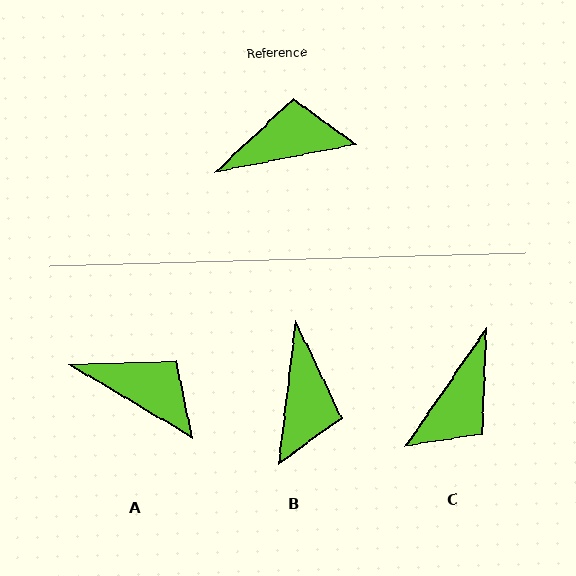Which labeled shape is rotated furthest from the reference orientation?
C, about 136 degrees away.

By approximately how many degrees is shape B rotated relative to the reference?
Approximately 108 degrees clockwise.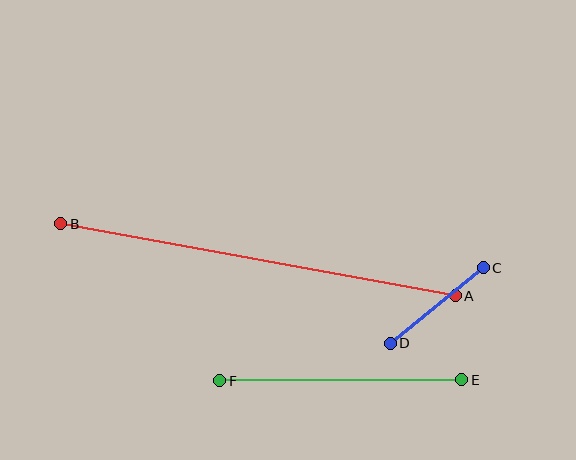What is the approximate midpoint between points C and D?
The midpoint is at approximately (437, 305) pixels.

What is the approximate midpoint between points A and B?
The midpoint is at approximately (258, 260) pixels.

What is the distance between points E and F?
The distance is approximately 242 pixels.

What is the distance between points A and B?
The distance is approximately 401 pixels.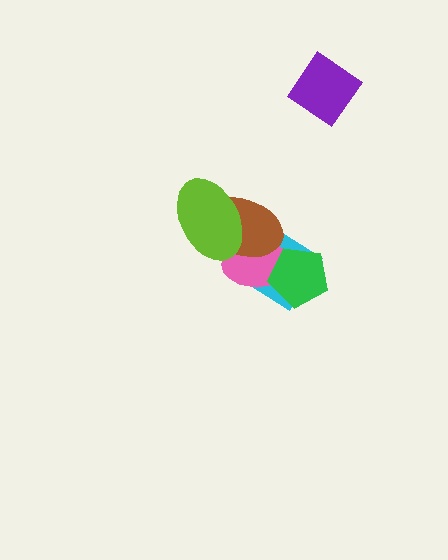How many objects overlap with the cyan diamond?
3 objects overlap with the cyan diamond.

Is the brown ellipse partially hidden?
Yes, it is partially covered by another shape.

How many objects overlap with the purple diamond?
0 objects overlap with the purple diamond.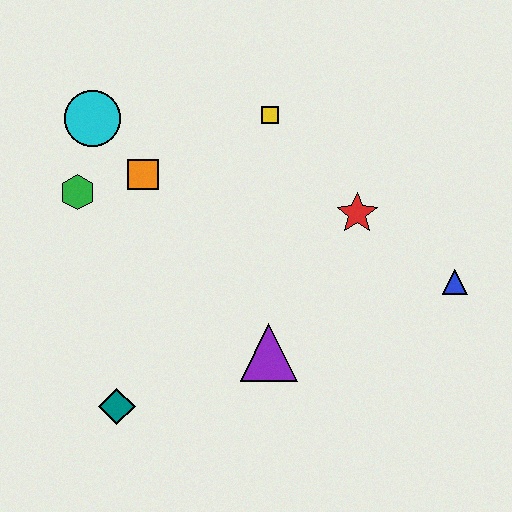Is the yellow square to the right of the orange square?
Yes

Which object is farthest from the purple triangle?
The cyan circle is farthest from the purple triangle.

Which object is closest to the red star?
The blue triangle is closest to the red star.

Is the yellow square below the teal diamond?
No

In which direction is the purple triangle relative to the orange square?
The purple triangle is below the orange square.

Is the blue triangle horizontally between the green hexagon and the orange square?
No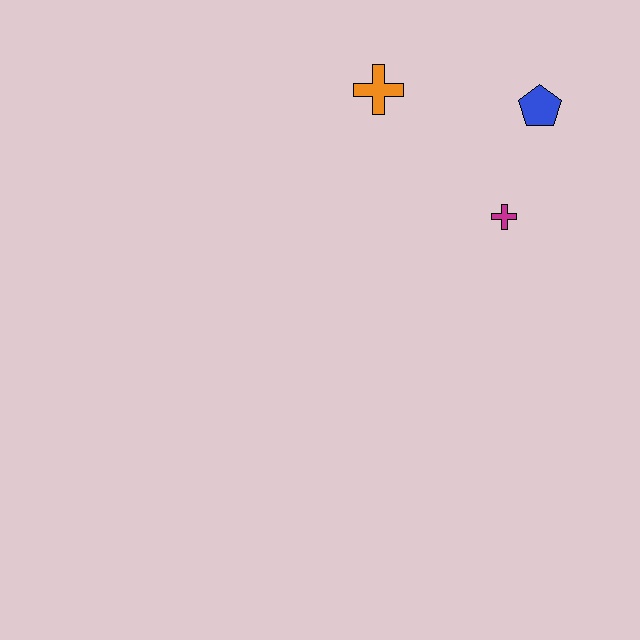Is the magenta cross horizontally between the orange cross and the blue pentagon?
Yes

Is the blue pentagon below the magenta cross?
No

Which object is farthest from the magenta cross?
The orange cross is farthest from the magenta cross.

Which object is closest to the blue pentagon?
The magenta cross is closest to the blue pentagon.